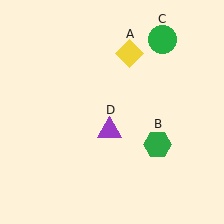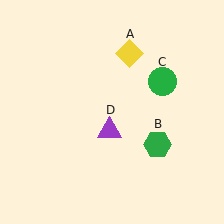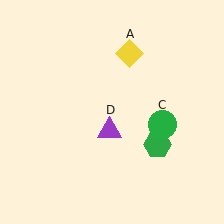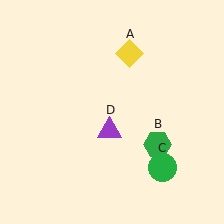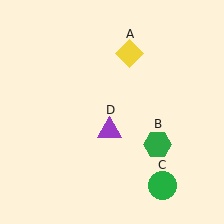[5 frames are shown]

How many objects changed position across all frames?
1 object changed position: green circle (object C).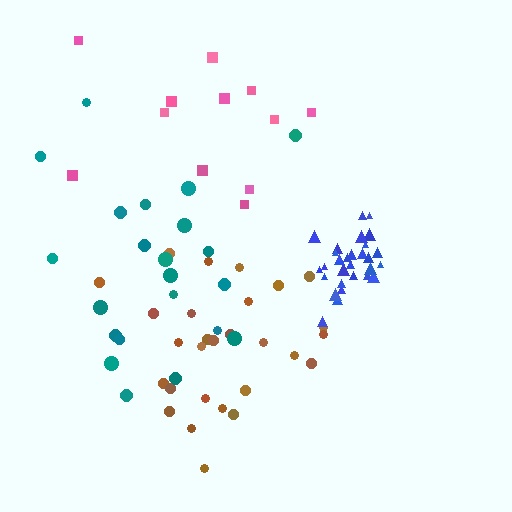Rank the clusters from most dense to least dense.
blue, brown, teal, pink.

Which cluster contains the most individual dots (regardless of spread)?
Blue (30).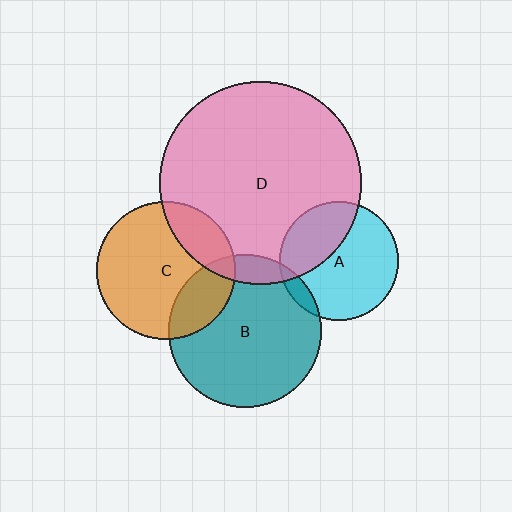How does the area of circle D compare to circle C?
Approximately 2.1 times.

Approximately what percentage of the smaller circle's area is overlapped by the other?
Approximately 20%.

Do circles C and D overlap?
Yes.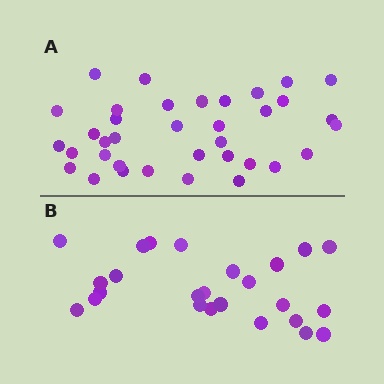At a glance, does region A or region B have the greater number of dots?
Region A (the top region) has more dots.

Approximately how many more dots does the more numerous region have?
Region A has roughly 12 or so more dots than region B.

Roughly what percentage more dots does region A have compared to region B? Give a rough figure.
About 45% more.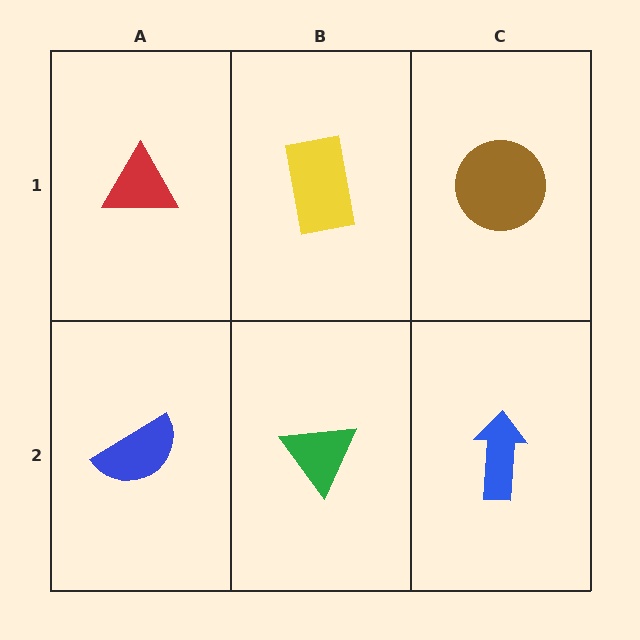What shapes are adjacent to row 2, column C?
A brown circle (row 1, column C), a green triangle (row 2, column B).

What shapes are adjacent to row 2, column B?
A yellow rectangle (row 1, column B), a blue semicircle (row 2, column A), a blue arrow (row 2, column C).